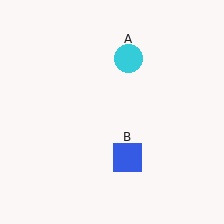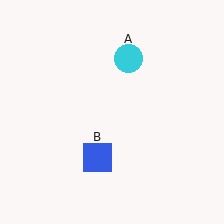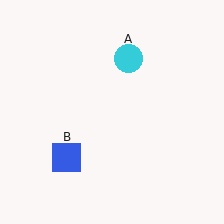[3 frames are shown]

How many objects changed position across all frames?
1 object changed position: blue square (object B).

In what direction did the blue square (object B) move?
The blue square (object B) moved left.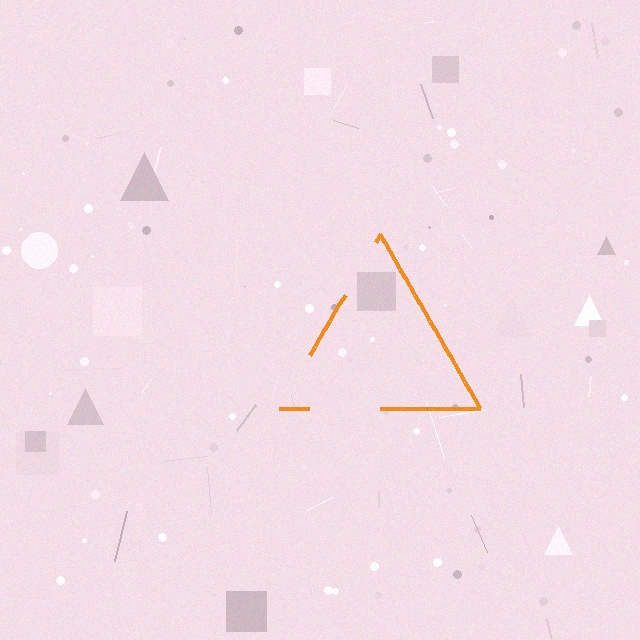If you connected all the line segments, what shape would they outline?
They would outline a triangle.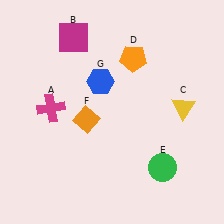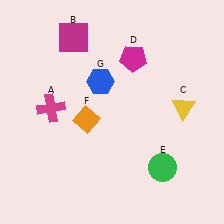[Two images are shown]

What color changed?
The pentagon (D) changed from orange in Image 1 to magenta in Image 2.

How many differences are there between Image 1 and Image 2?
There is 1 difference between the two images.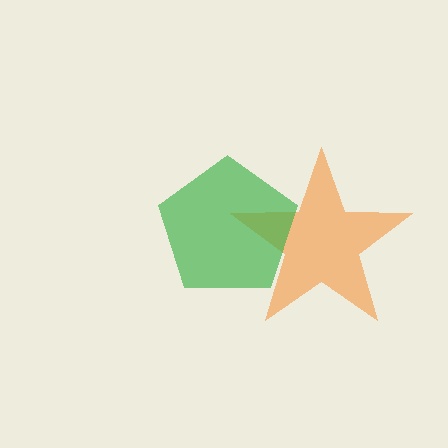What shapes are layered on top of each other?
The layered shapes are: an orange star, a green pentagon.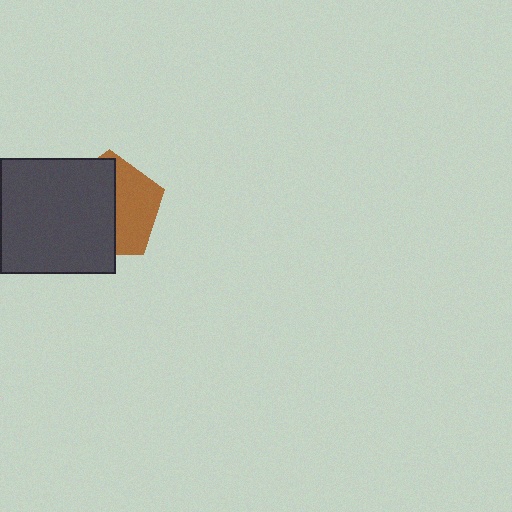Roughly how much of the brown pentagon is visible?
A small part of it is visible (roughly 43%).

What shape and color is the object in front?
The object in front is a dark gray square.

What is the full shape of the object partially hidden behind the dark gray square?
The partially hidden object is a brown pentagon.